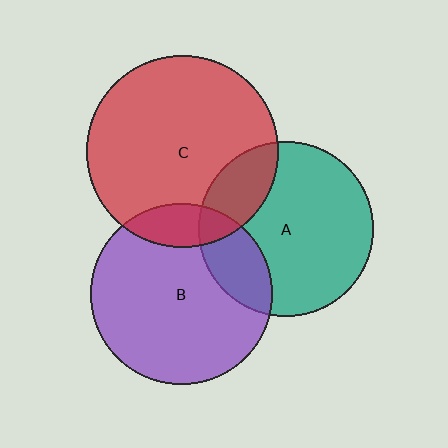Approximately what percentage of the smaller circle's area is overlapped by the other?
Approximately 15%.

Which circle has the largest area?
Circle C (red).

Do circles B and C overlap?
Yes.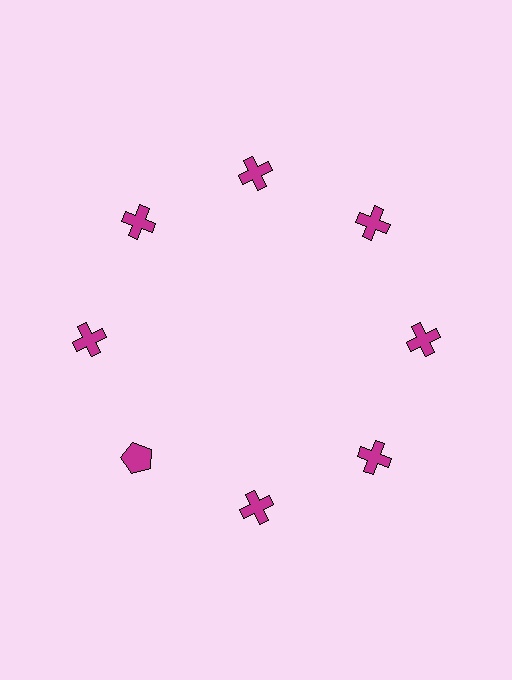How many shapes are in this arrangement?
There are 8 shapes arranged in a ring pattern.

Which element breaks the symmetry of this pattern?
The magenta pentagon at roughly the 8 o'clock position breaks the symmetry. All other shapes are magenta crosses.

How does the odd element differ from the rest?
It has a different shape: pentagon instead of cross.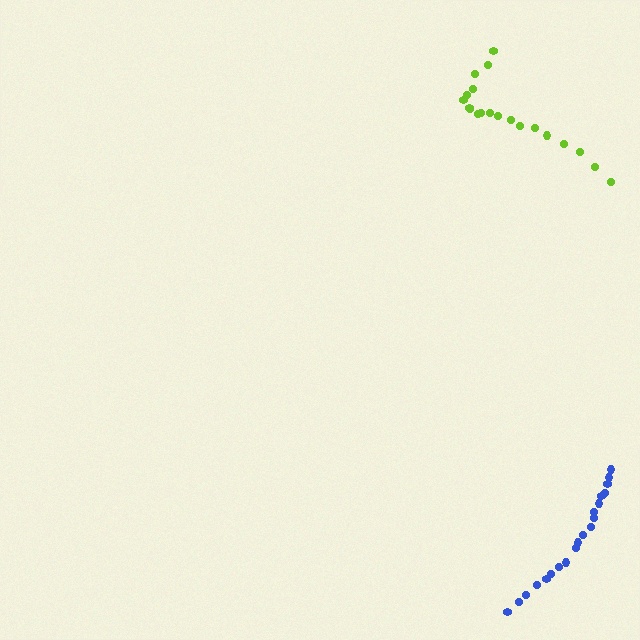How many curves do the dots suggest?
There are 2 distinct paths.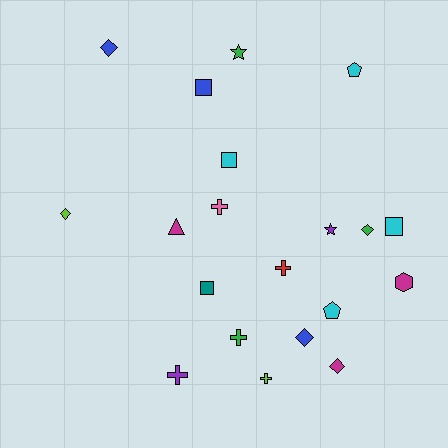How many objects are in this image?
There are 20 objects.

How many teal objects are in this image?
There is 1 teal object.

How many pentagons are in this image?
There are 2 pentagons.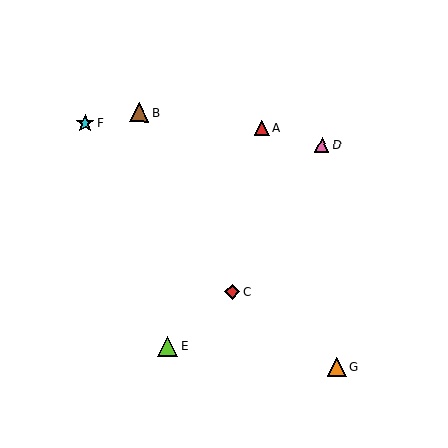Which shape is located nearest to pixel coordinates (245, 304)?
The red diamond (labeled C) at (232, 292) is nearest to that location.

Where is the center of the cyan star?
The center of the cyan star is at (85, 124).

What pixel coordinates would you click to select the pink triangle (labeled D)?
Click at (322, 144) to select the pink triangle D.